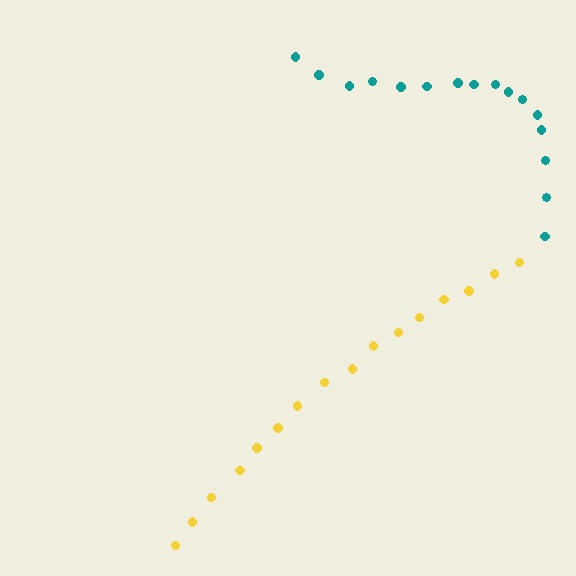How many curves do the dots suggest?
There are 2 distinct paths.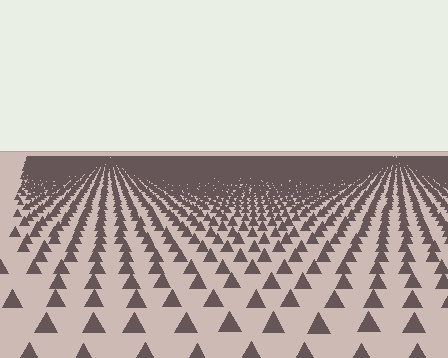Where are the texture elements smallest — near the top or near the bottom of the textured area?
Near the top.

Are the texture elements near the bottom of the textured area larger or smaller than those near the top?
Larger. Near the bottom, elements are closer to the viewer and appear at a bigger on-screen size.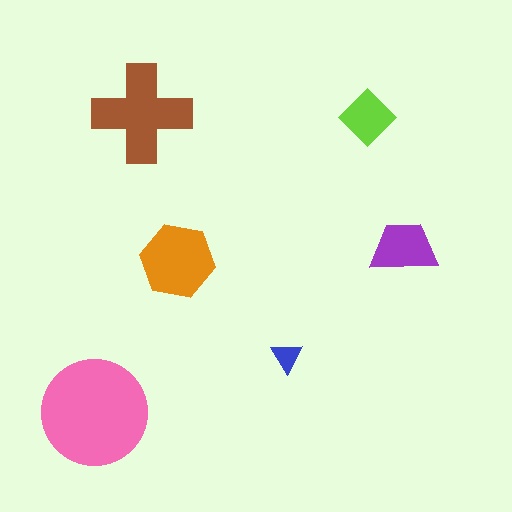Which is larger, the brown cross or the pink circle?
The pink circle.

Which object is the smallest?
The blue triangle.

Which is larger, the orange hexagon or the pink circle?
The pink circle.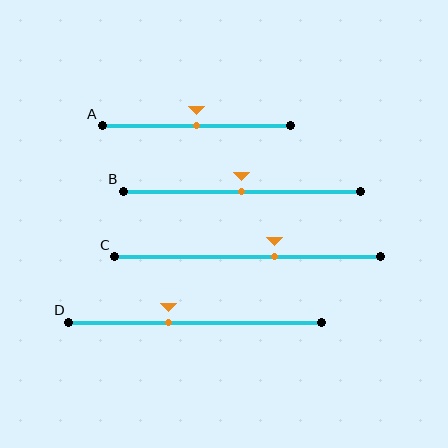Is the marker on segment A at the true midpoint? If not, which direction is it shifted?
Yes, the marker on segment A is at the true midpoint.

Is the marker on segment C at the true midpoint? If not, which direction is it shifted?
No, the marker on segment C is shifted to the right by about 10% of the segment length.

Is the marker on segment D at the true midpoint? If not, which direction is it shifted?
No, the marker on segment D is shifted to the left by about 10% of the segment length.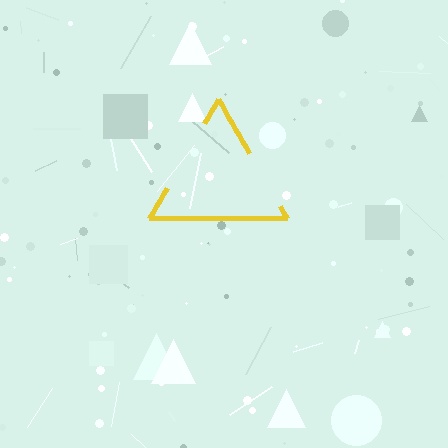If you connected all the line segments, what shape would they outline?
They would outline a triangle.